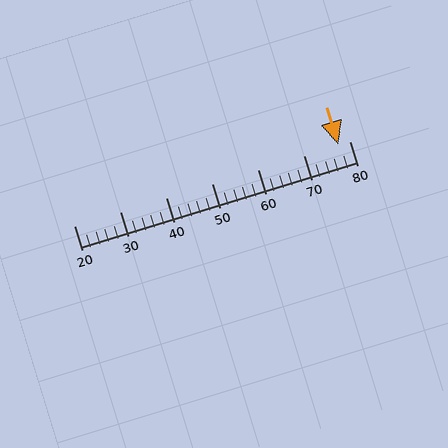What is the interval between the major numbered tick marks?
The major tick marks are spaced 10 units apart.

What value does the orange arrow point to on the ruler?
The orange arrow points to approximately 78.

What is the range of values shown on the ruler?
The ruler shows values from 20 to 80.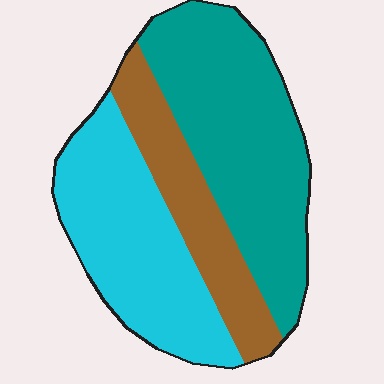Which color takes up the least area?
Brown, at roughly 20%.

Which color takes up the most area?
Teal, at roughly 45%.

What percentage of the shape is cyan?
Cyan covers 35% of the shape.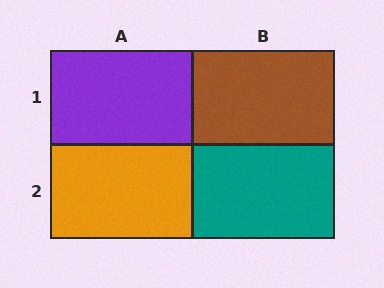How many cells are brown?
1 cell is brown.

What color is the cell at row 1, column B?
Brown.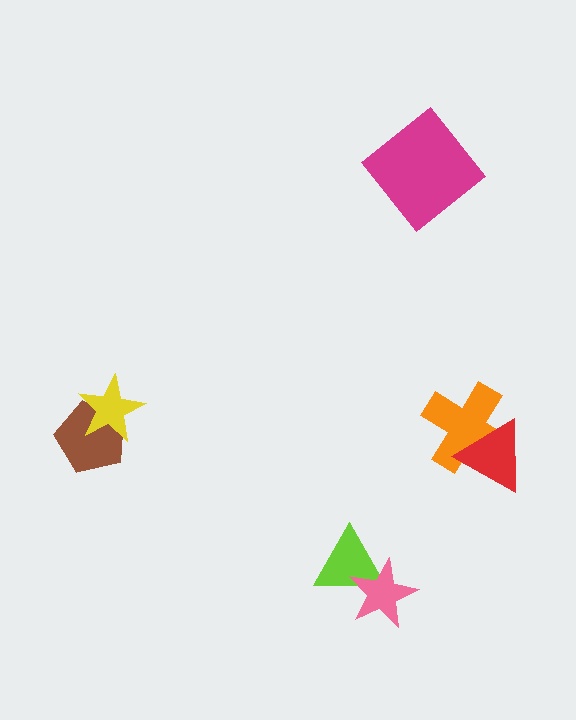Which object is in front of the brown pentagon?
The yellow star is in front of the brown pentagon.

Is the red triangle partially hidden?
No, no other shape covers it.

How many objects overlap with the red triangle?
1 object overlaps with the red triangle.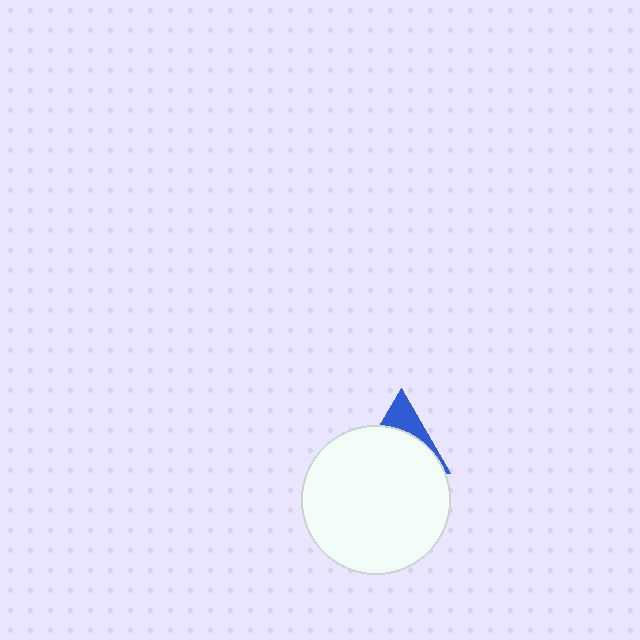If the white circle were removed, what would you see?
You would see the complete blue triangle.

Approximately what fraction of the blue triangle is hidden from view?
Roughly 69% of the blue triangle is hidden behind the white circle.